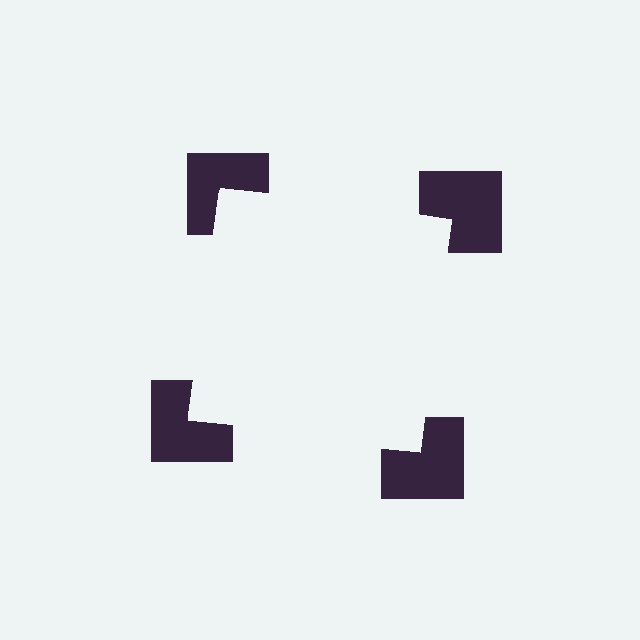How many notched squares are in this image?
There are 4 — one at each vertex of the illusory square.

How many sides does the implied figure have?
4 sides.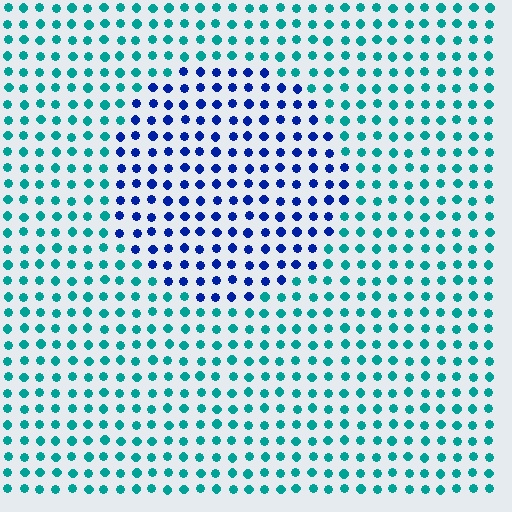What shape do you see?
I see a circle.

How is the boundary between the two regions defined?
The boundary is defined purely by a slight shift in hue (about 54 degrees). Spacing, size, and orientation are identical on both sides.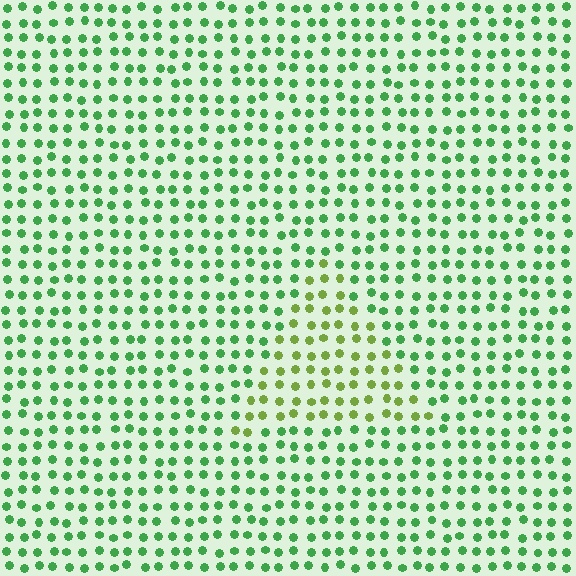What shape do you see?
I see a triangle.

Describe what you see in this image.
The image is filled with small green elements in a uniform arrangement. A triangle-shaped region is visible where the elements are tinted to a slightly different hue, forming a subtle color boundary.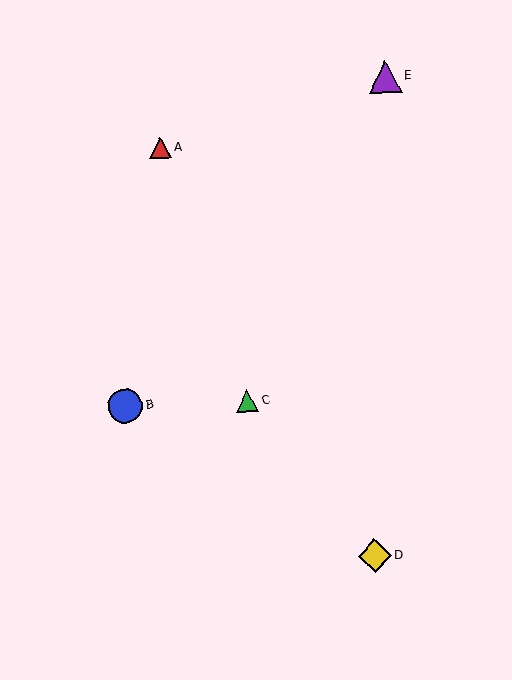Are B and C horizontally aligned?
Yes, both are at y≈406.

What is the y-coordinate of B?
Object B is at y≈406.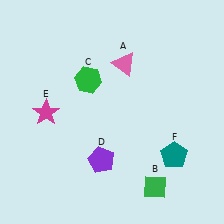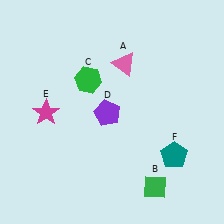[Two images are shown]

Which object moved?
The purple pentagon (D) moved up.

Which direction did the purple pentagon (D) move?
The purple pentagon (D) moved up.